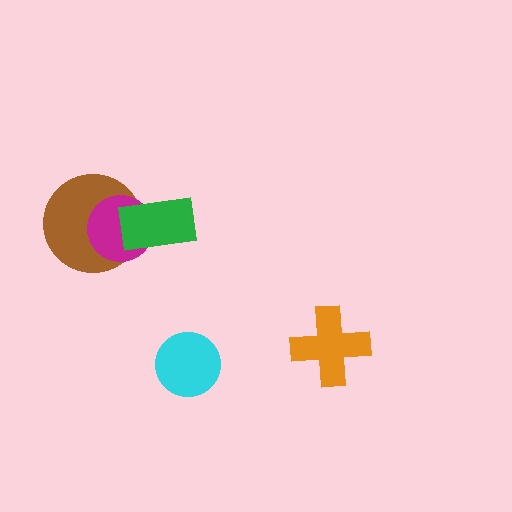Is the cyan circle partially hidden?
No, no other shape covers it.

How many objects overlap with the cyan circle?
0 objects overlap with the cyan circle.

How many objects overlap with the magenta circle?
2 objects overlap with the magenta circle.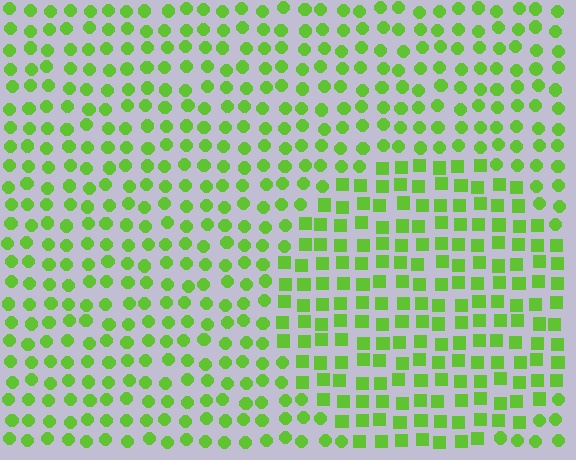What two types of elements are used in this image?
The image uses squares inside the circle region and circles outside it.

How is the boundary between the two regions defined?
The boundary is defined by a change in element shape: squares inside vs. circles outside. All elements share the same color and spacing.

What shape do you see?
I see a circle.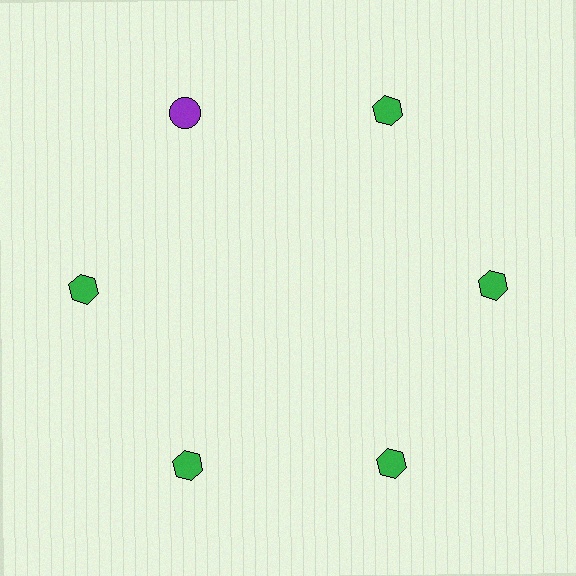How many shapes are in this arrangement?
There are 6 shapes arranged in a ring pattern.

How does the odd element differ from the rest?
It differs in both color (purple instead of green) and shape (circle instead of hexagon).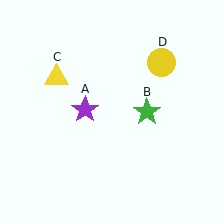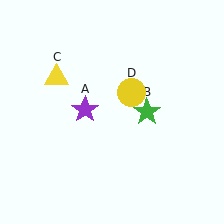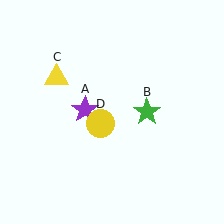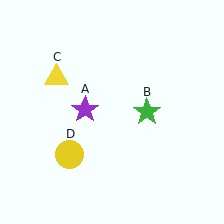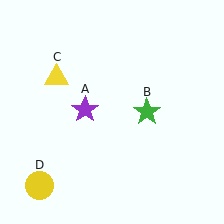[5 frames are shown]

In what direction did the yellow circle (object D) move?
The yellow circle (object D) moved down and to the left.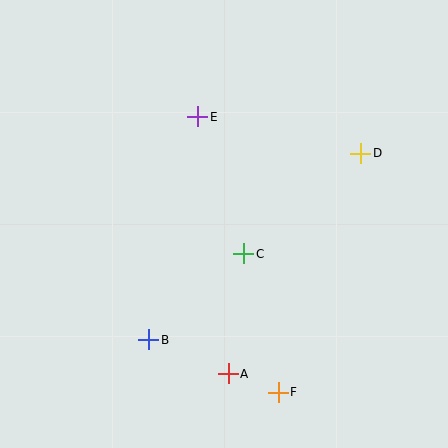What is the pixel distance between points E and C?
The distance between E and C is 145 pixels.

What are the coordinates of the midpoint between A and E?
The midpoint between A and E is at (213, 245).